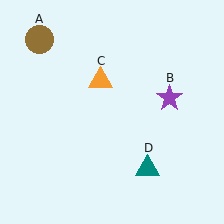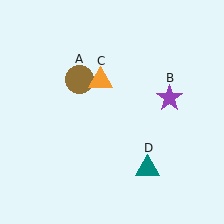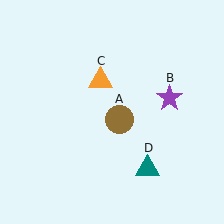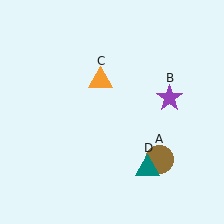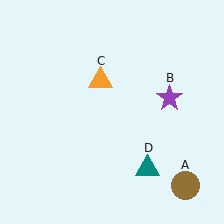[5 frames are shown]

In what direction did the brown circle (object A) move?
The brown circle (object A) moved down and to the right.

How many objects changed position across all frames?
1 object changed position: brown circle (object A).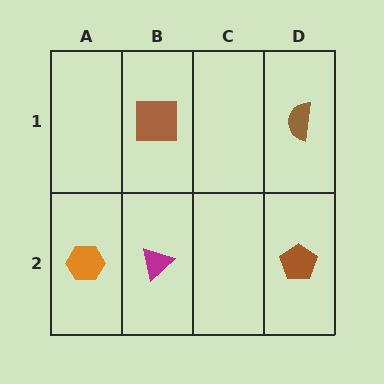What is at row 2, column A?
An orange hexagon.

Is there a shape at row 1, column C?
No, that cell is empty.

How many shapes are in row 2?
3 shapes.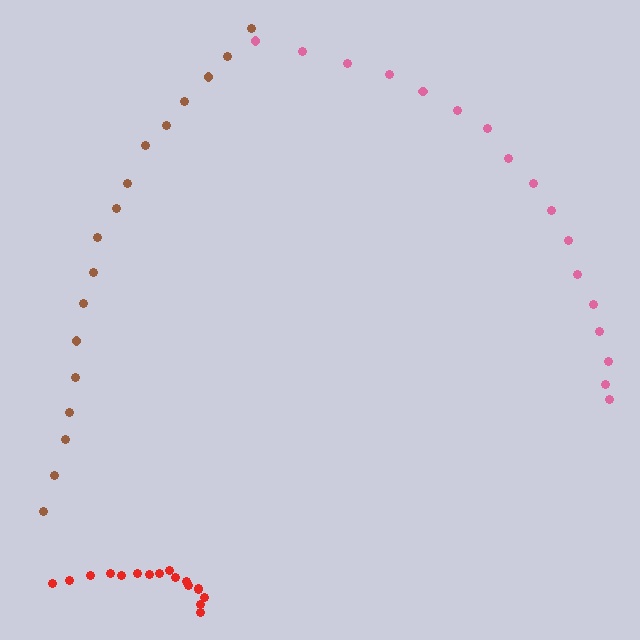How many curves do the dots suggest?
There are 3 distinct paths.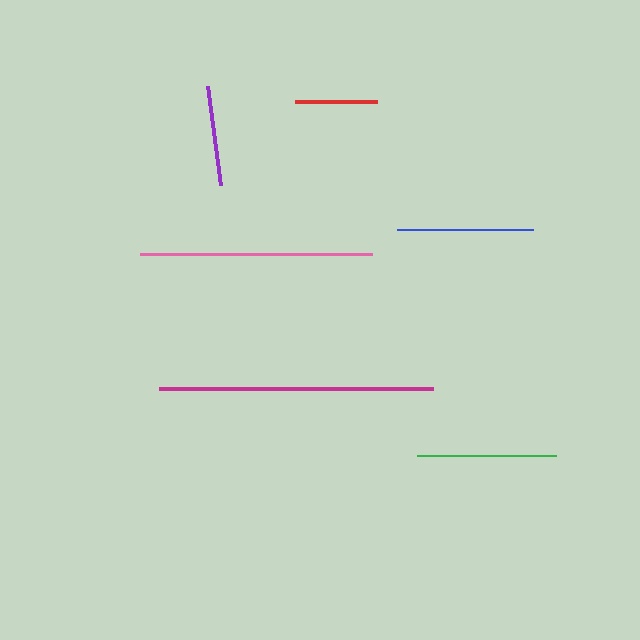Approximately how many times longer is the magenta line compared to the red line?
The magenta line is approximately 3.3 times the length of the red line.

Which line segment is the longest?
The magenta line is the longest at approximately 274 pixels.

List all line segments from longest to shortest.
From longest to shortest: magenta, pink, green, blue, purple, red.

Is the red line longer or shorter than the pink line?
The pink line is longer than the red line.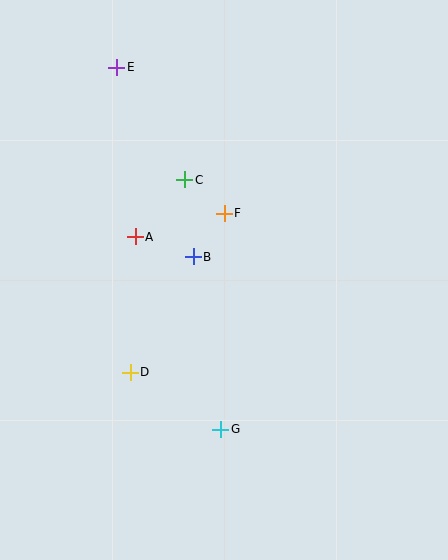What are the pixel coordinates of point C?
Point C is at (185, 180).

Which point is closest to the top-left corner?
Point E is closest to the top-left corner.